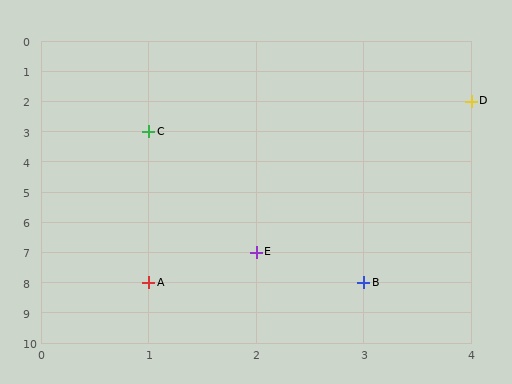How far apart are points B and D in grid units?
Points B and D are 1 column and 6 rows apart (about 6.1 grid units diagonally).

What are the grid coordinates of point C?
Point C is at grid coordinates (1, 3).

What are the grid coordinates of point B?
Point B is at grid coordinates (3, 8).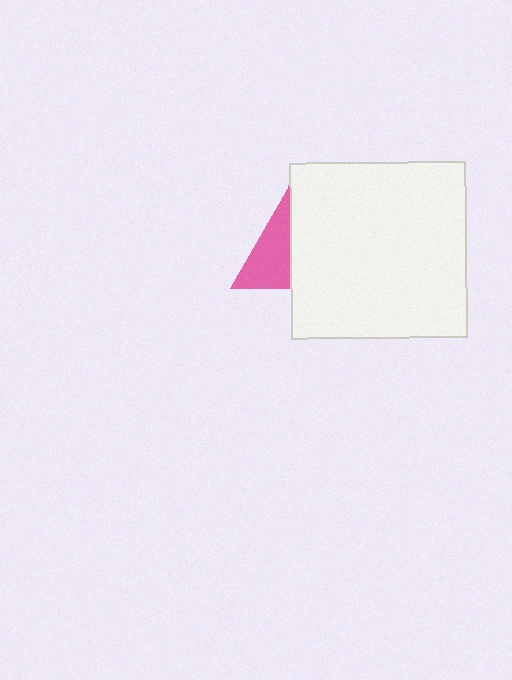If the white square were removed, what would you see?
You would see the complete pink triangle.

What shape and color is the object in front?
The object in front is a white square.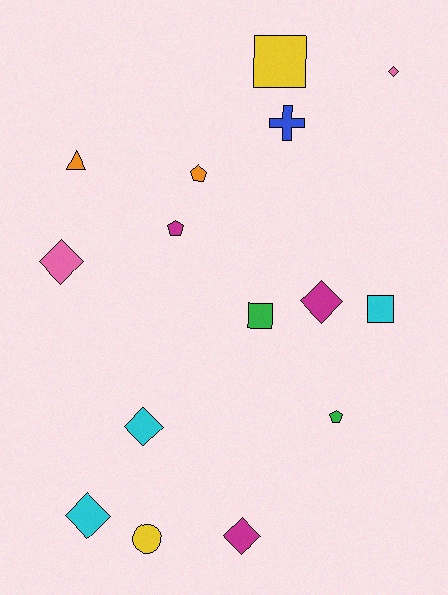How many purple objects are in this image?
There are no purple objects.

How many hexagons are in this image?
There are no hexagons.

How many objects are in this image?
There are 15 objects.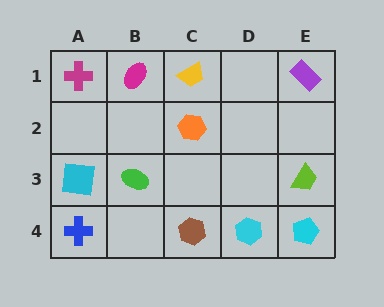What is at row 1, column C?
A yellow trapezoid.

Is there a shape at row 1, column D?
No, that cell is empty.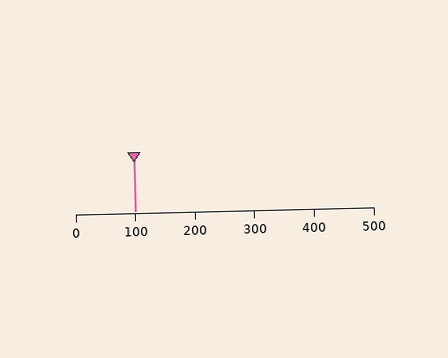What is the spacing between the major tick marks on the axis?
The major ticks are spaced 100 apart.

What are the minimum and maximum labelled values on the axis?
The axis runs from 0 to 500.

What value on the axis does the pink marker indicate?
The marker indicates approximately 100.